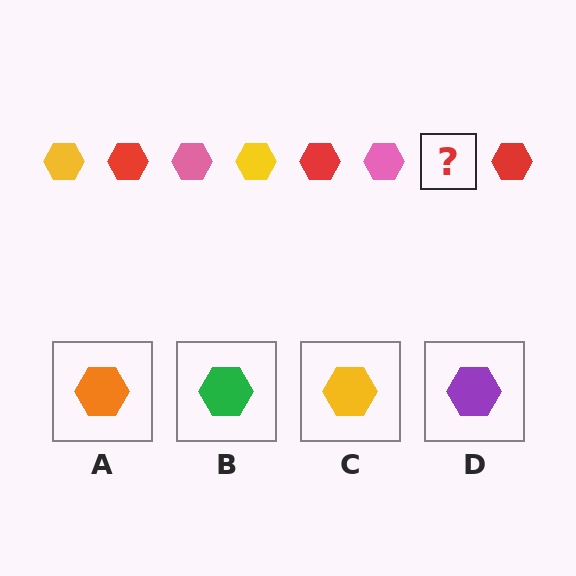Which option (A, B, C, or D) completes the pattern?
C.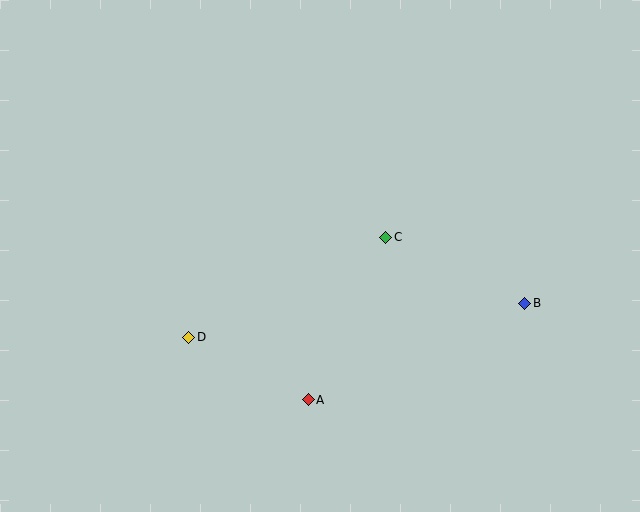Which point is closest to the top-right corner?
Point B is closest to the top-right corner.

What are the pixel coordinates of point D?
Point D is at (189, 337).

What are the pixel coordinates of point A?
Point A is at (308, 400).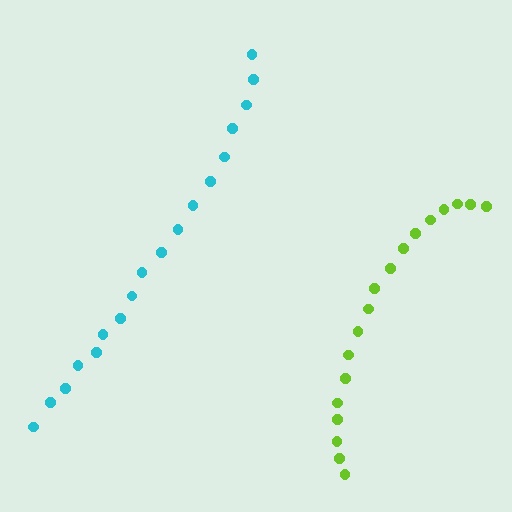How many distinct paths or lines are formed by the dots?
There are 2 distinct paths.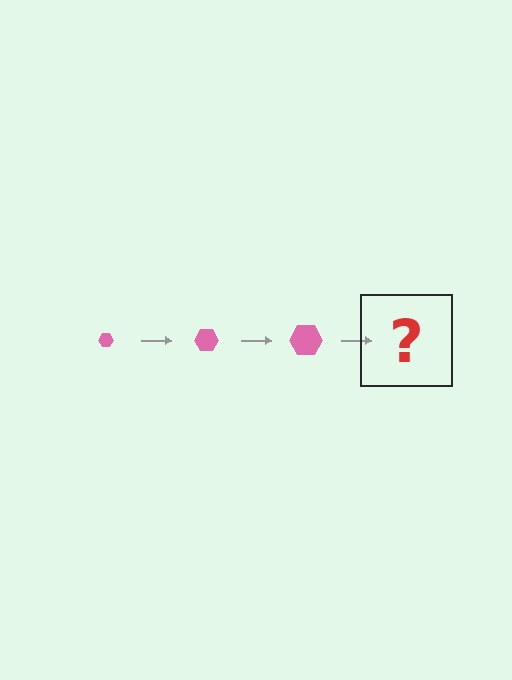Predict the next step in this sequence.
The next step is a pink hexagon, larger than the previous one.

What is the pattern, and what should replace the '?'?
The pattern is that the hexagon gets progressively larger each step. The '?' should be a pink hexagon, larger than the previous one.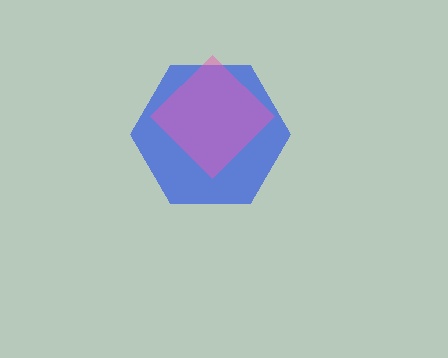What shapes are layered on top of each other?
The layered shapes are: a blue hexagon, a pink diamond.